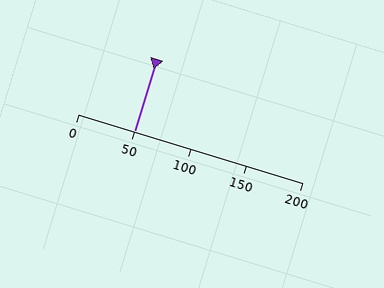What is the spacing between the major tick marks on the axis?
The major ticks are spaced 50 apart.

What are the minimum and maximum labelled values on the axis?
The axis runs from 0 to 200.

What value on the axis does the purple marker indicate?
The marker indicates approximately 50.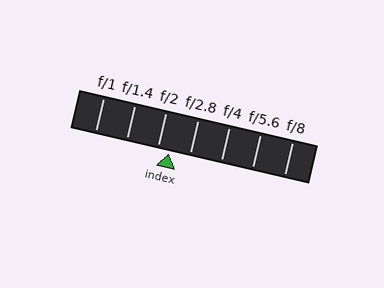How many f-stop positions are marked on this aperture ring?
There are 7 f-stop positions marked.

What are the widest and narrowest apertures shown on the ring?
The widest aperture shown is f/1 and the narrowest is f/8.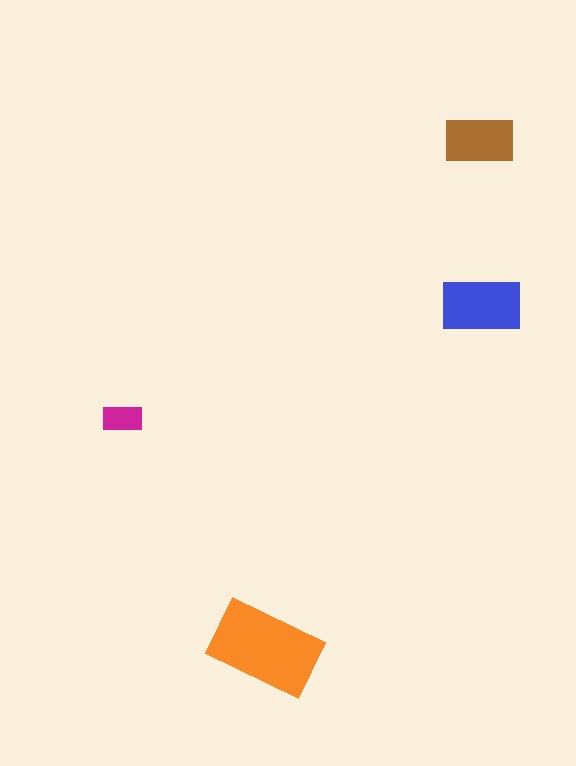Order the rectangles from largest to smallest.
the orange one, the blue one, the brown one, the magenta one.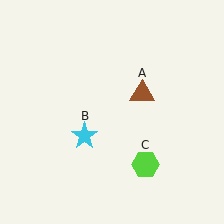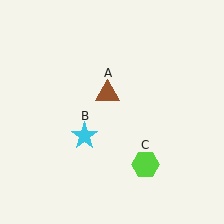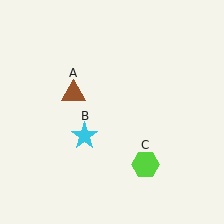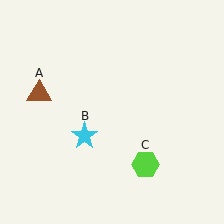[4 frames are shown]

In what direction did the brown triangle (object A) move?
The brown triangle (object A) moved left.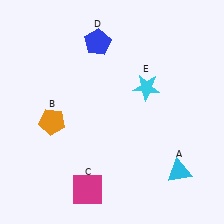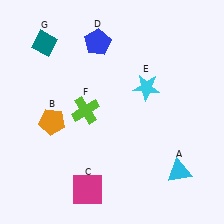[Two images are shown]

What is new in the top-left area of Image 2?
A lime cross (F) was added in the top-left area of Image 2.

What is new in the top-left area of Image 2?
A teal diamond (G) was added in the top-left area of Image 2.